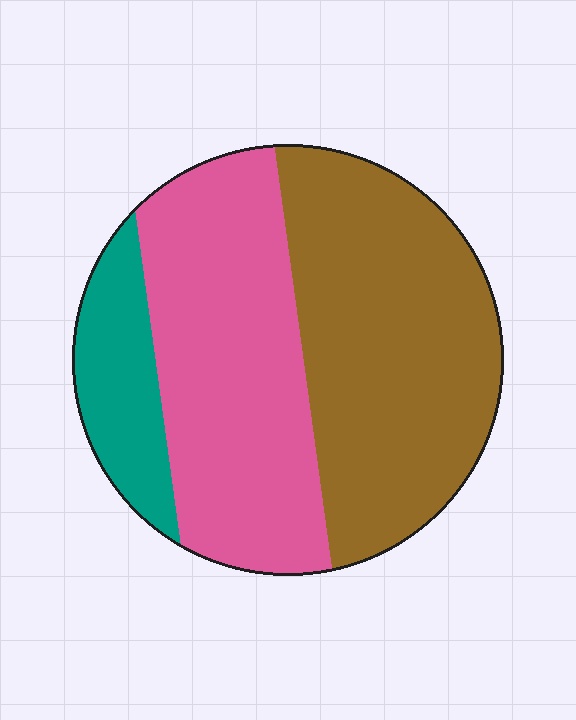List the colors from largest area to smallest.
From largest to smallest: brown, pink, teal.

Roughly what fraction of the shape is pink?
Pink covers 41% of the shape.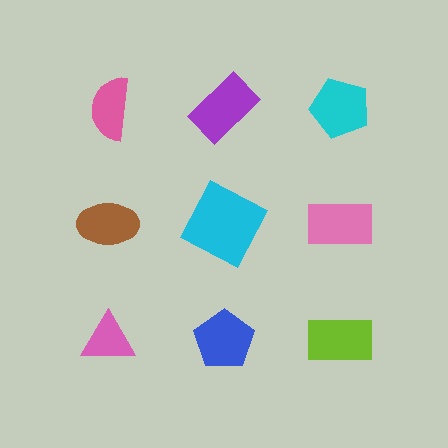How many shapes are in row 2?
3 shapes.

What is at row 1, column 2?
A purple rectangle.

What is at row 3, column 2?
A blue pentagon.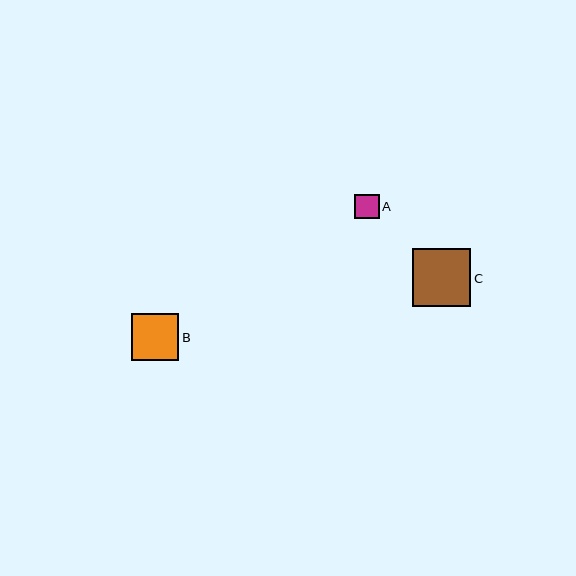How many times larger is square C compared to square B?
Square C is approximately 1.2 times the size of square B.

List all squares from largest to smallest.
From largest to smallest: C, B, A.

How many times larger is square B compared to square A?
Square B is approximately 1.9 times the size of square A.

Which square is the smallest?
Square A is the smallest with a size of approximately 25 pixels.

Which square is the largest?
Square C is the largest with a size of approximately 58 pixels.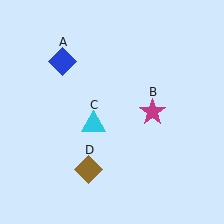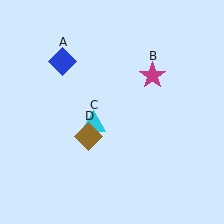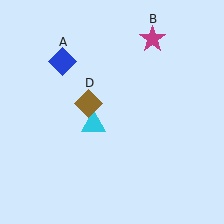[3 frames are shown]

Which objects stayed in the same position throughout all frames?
Blue diamond (object A) and cyan triangle (object C) remained stationary.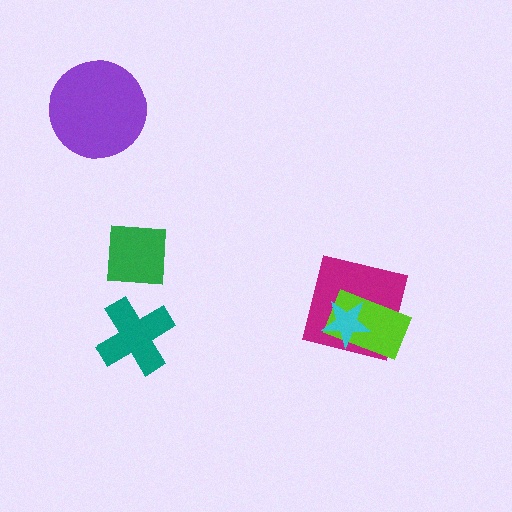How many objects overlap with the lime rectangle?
2 objects overlap with the lime rectangle.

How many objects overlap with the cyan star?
2 objects overlap with the cyan star.